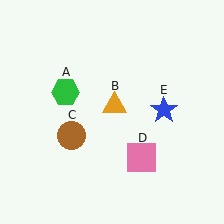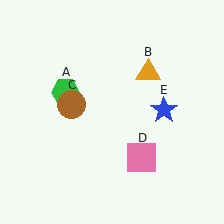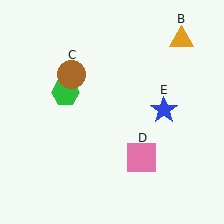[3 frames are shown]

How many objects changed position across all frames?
2 objects changed position: orange triangle (object B), brown circle (object C).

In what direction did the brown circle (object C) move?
The brown circle (object C) moved up.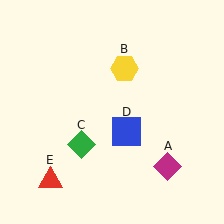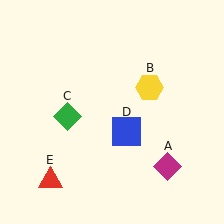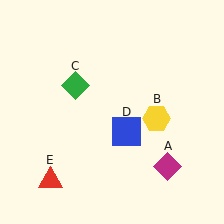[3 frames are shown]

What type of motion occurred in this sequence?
The yellow hexagon (object B), green diamond (object C) rotated clockwise around the center of the scene.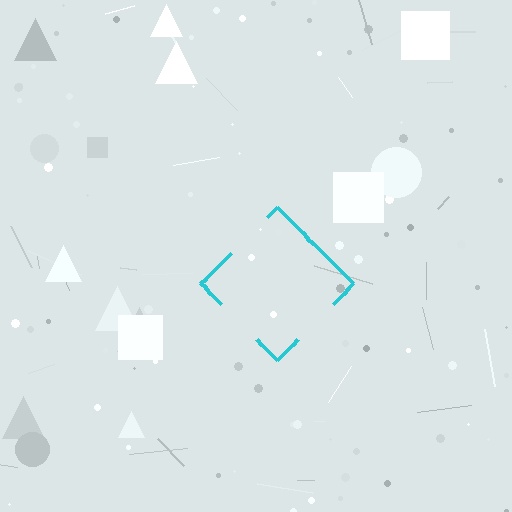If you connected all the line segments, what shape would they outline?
They would outline a diamond.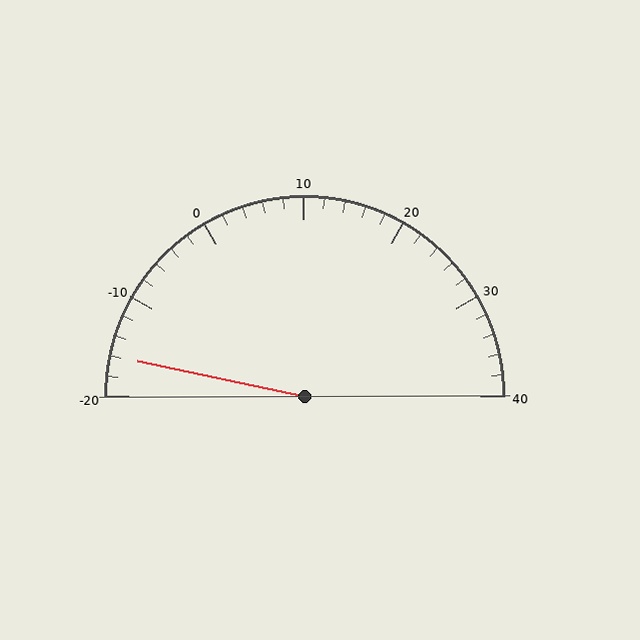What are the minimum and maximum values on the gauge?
The gauge ranges from -20 to 40.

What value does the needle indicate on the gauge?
The needle indicates approximately -16.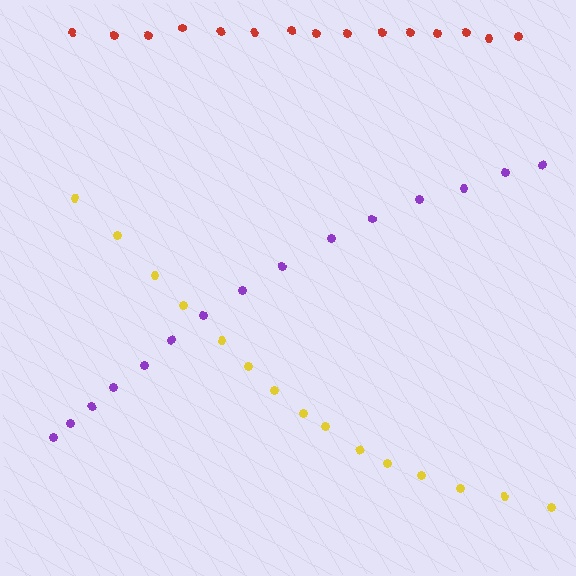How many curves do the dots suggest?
There are 3 distinct paths.